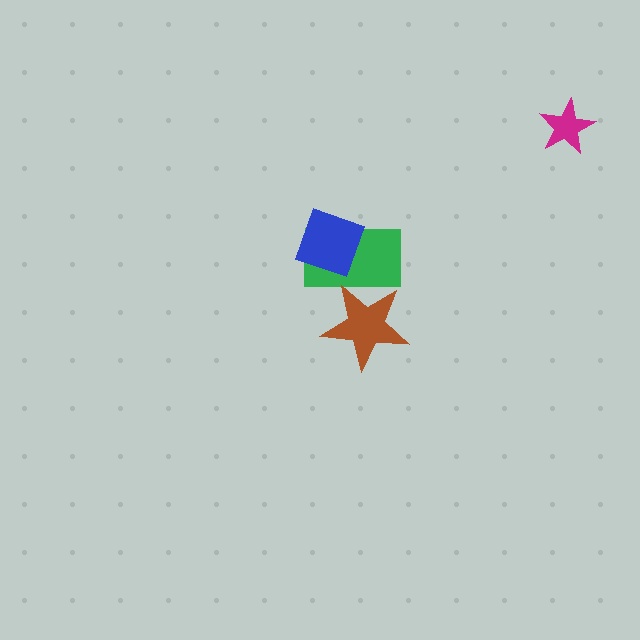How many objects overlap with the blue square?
1 object overlaps with the blue square.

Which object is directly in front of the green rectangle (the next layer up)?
The blue square is directly in front of the green rectangle.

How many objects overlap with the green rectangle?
2 objects overlap with the green rectangle.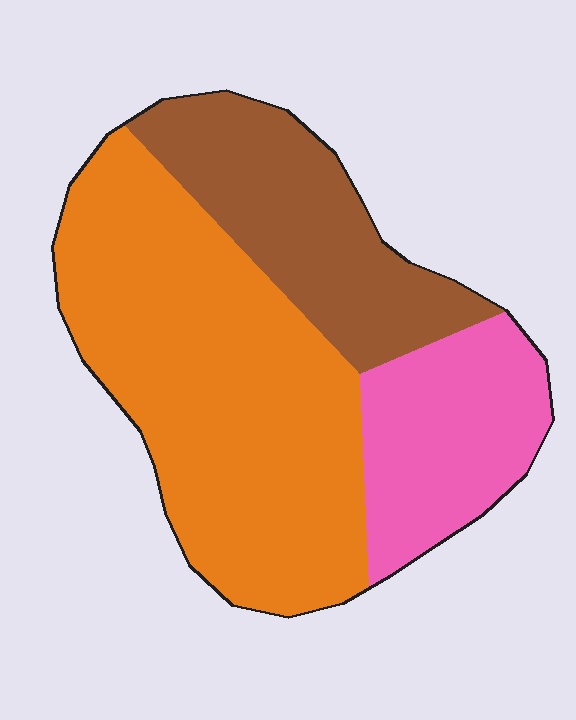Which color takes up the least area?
Pink, at roughly 20%.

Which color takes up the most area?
Orange, at roughly 55%.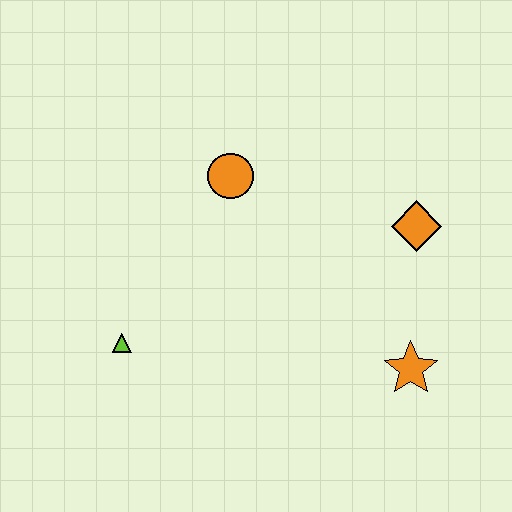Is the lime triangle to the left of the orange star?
Yes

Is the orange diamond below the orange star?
No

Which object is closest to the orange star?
The orange diamond is closest to the orange star.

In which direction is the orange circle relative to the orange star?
The orange circle is above the orange star.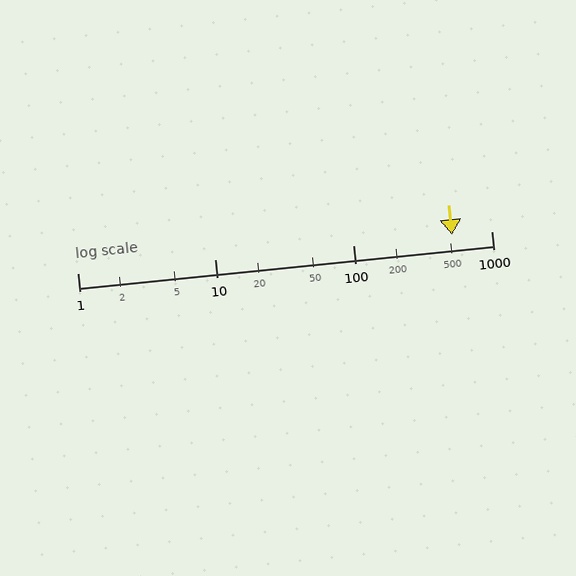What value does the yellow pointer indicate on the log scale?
The pointer indicates approximately 520.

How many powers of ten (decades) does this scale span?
The scale spans 3 decades, from 1 to 1000.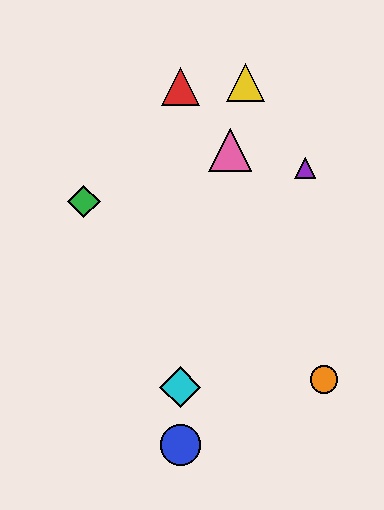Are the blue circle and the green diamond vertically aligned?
No, the blue circle is at x≈180 and the green diamond is at x≈84.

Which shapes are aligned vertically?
The red triangle, the blue circle, the cyan diamond are aligned vertically.